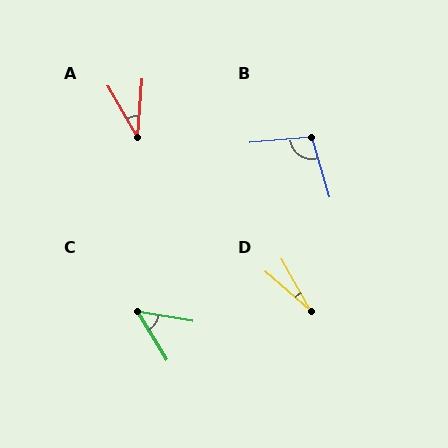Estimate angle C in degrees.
Approximately 49 degrees.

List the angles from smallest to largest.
D (20°), A (34°), C (49°), B (101°).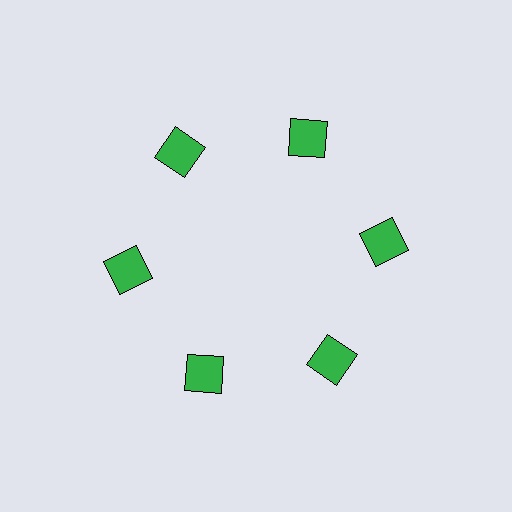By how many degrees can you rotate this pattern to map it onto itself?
The pattern maps onto itself every 60 degrees of rotation.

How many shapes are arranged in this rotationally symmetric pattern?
There are 6 shapes, arranged in 6 groups of 1.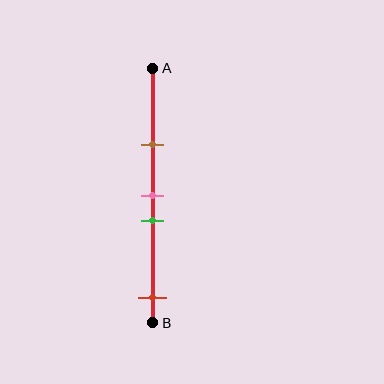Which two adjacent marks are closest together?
The pink and green marks are the closest adjacent pair.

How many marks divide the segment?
There are 4 marks dividing the segment.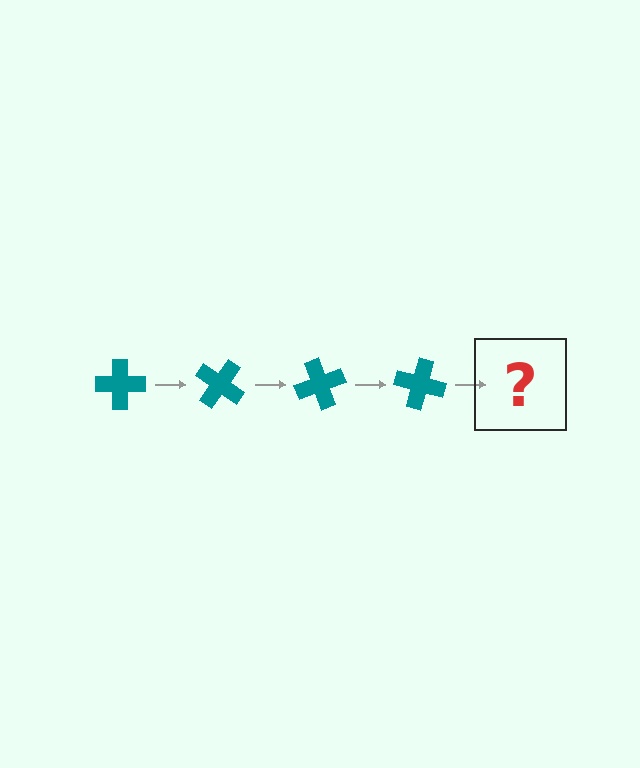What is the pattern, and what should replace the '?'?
The pattern is that the cross rotates 35 degrees each step. The '?' should be a teal cross rotated 140 degrees.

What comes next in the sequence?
The next element should be a teal cross rotated 140 degrees.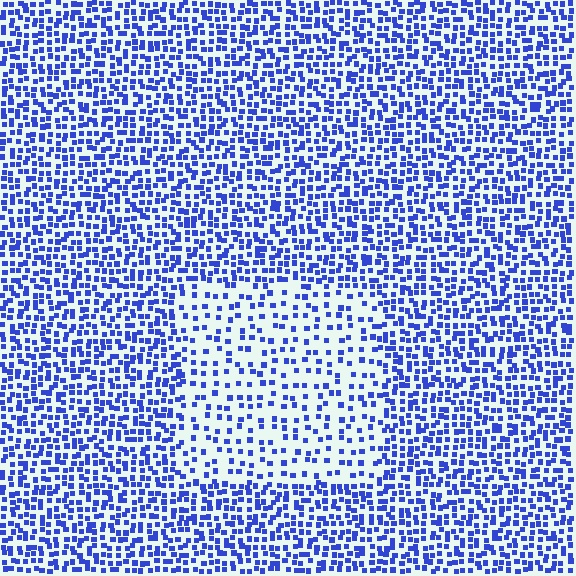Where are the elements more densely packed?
The elements are more densely packed outside the rectangle boundary.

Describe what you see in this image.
The image contains small blue elements arranged at two different densities. A rectangle-shaped region is visible where the elements are less densely packed than the surrounding area.